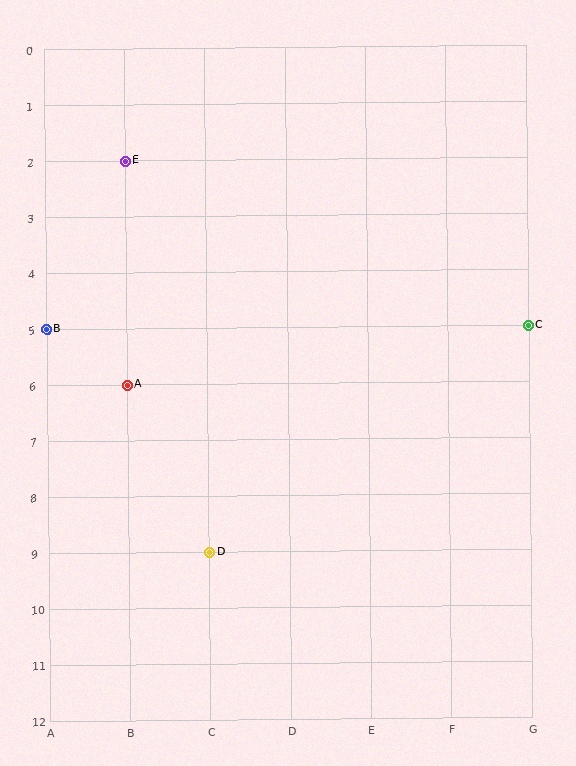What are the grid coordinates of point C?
Point C is at grid coordinates (G, 5).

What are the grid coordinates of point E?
Point E is at grid coordinates (B, 2).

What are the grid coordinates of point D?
Point D is at grid coordinates (C, 9).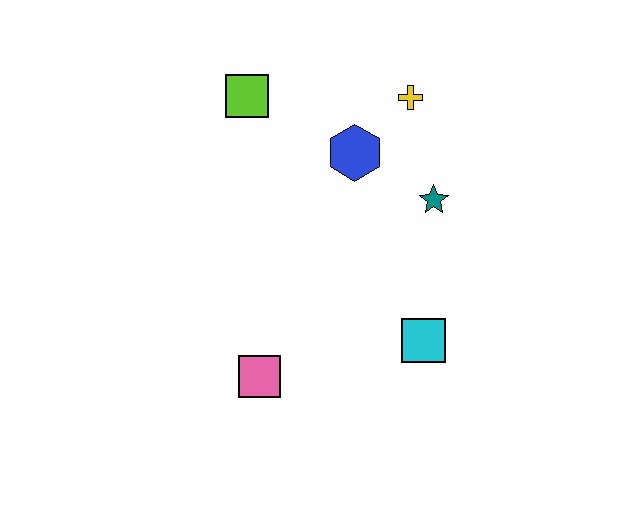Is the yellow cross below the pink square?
No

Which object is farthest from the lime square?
The cyan square is farthest from the lime square.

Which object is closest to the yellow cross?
The blue hexagon is closest to the yellow cross.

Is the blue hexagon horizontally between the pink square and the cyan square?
Yes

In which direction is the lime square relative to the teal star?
The lime square is to the left of the teal star.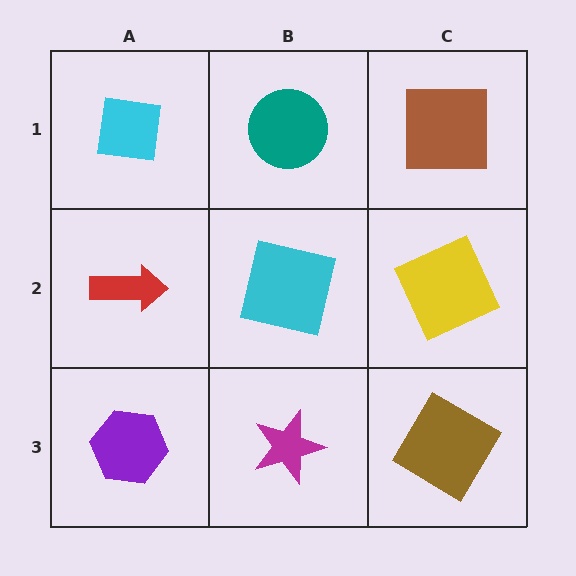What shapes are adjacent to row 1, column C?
A yellow square (row 2, column C), a teal circle (row 1, column B).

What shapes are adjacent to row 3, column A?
A red arrow (row 2, column A), a magenta star (row 3, column B).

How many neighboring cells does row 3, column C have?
2.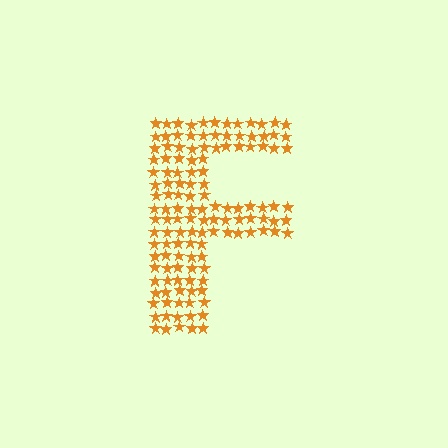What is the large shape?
The large shape is the letter F.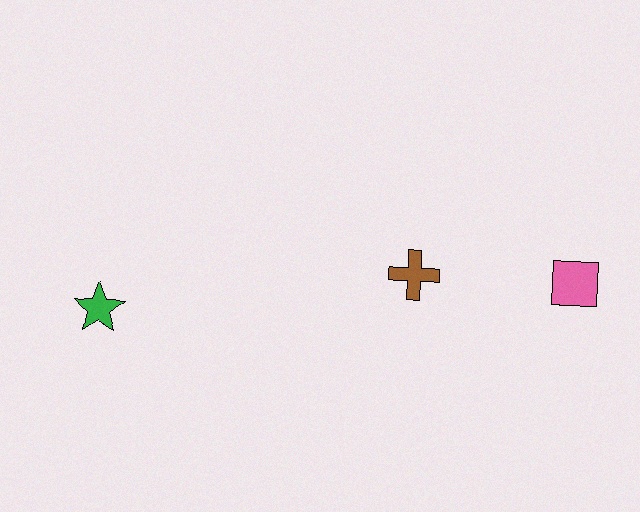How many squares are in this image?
There is 1 square.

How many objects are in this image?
There are 3 objects.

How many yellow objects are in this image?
There are no yellow objects.